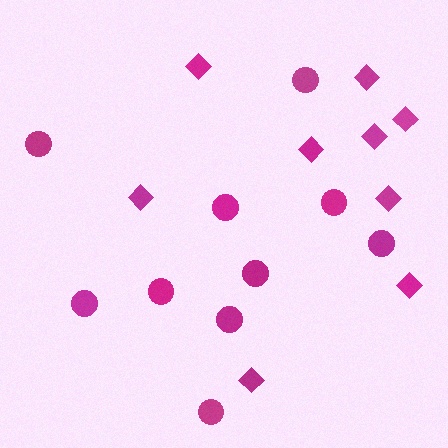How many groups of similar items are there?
There are 2 groups: one group of circles (10) and one group of diamonds (9).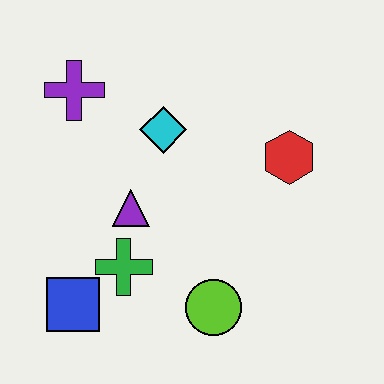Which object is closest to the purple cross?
The cyan diamond is closest to the purple cross.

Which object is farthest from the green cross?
The red hexagon is farthest from the green cross.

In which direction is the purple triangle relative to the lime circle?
The purple triangle is above the lime circle.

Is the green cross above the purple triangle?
No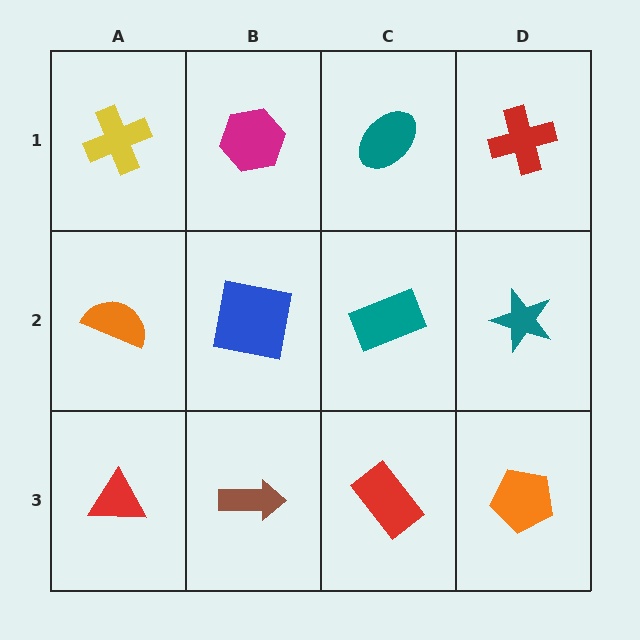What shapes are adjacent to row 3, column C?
A teal rectangle (row 2, column C), a brown arrow (row 3, column B), an orange pentagon (row 3, column D).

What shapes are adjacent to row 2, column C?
A teal ellipse (row 1, column C), a red rectangle (row 3, column C), a blue square (row 2, column B), a teal star (row 2, column D).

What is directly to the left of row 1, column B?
A yellow cross.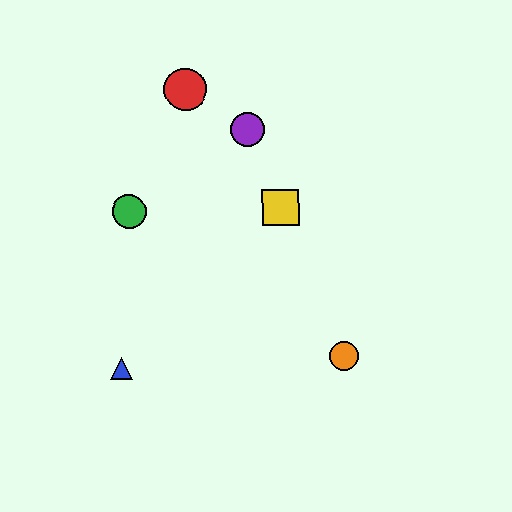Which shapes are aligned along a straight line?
The yellow square, the purple circle, the orange circle are aligned along a straight line.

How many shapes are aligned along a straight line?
3 shapes (the yellow square, the purple circle, the orange circle) are aligned along a straight line.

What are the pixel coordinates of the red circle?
The red circle is at (185, 89).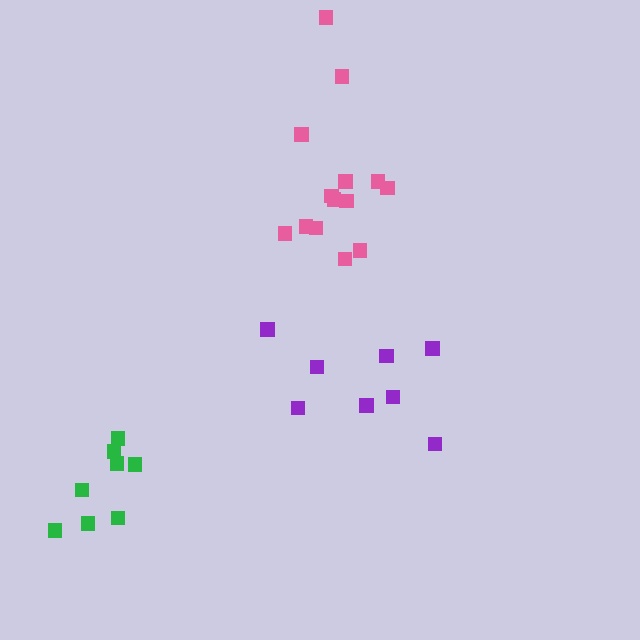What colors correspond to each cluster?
The clusters are colored: purple, pink, green.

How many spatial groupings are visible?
There are 3 spatial groupings.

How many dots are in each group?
Group 1: 8 dots, Group 2: 14 dots, Group 3: 8 dots (30 total).